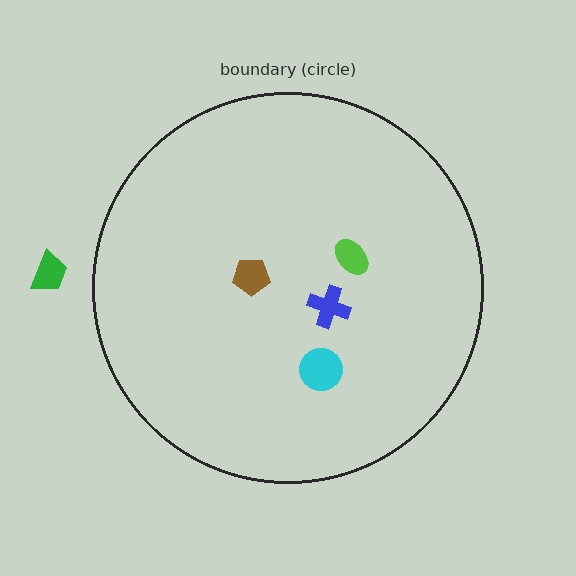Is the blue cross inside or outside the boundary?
Inside.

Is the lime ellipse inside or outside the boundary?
Inside.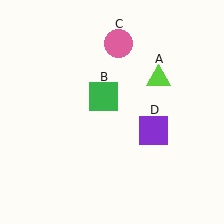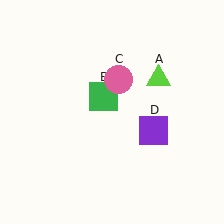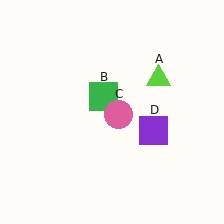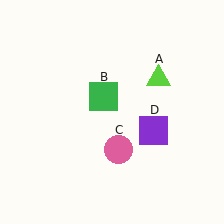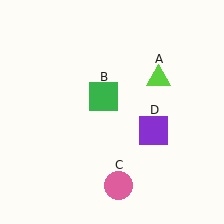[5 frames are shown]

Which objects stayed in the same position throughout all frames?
Lime triangle (object A) and green square (object B) and purple square (object D) remained stationary.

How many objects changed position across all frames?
1 object changed position: pink circle (object C).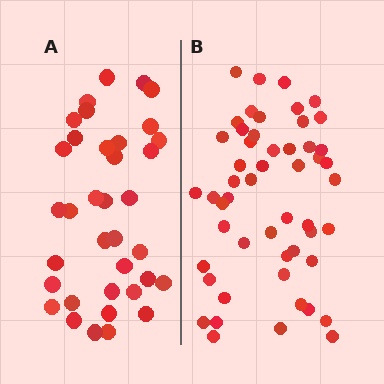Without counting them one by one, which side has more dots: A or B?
Region B (the right region) has more dots.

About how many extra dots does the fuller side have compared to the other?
Region B has approximately 15 more dots than region A.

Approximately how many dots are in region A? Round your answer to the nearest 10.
About 40 dots. (The exact count is 36, which rounds to 40.)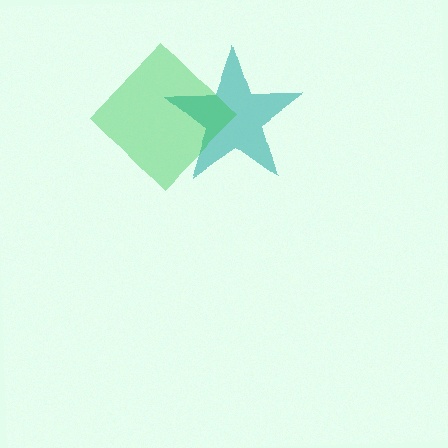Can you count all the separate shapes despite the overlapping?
Yes, there are 2 separate shapes.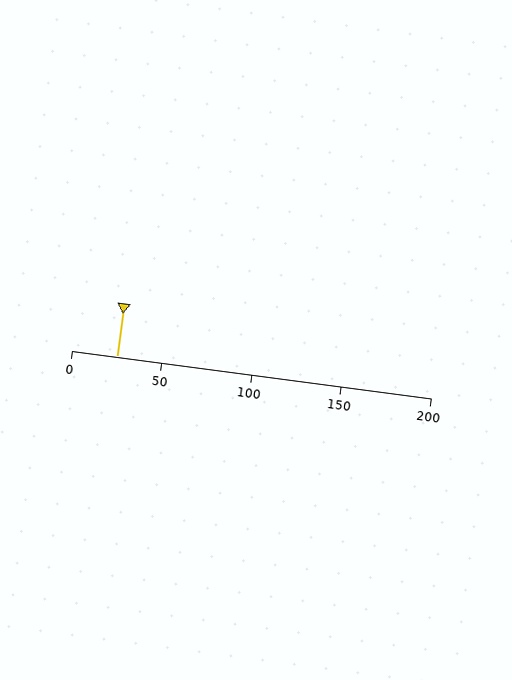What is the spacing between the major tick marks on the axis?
The major ticks are spaced 50 apart.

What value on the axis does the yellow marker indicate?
The marker indicates approximately 25.